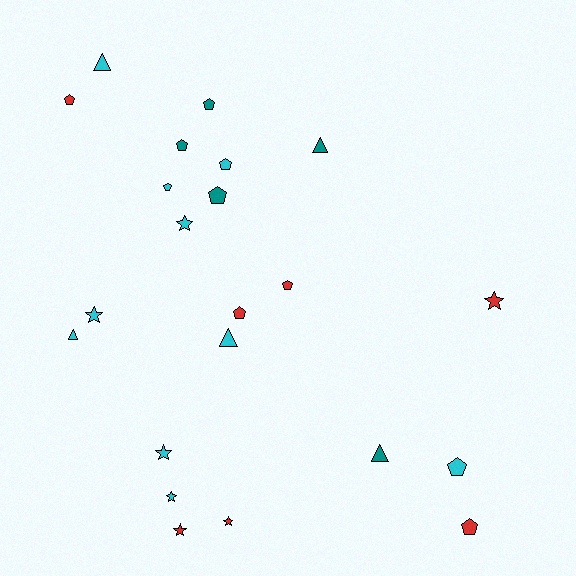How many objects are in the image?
There are 22 objects.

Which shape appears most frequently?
Pentagon, with 10 objects.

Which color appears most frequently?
Cyan, with 10 objects.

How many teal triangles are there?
There are 2 teal triangles.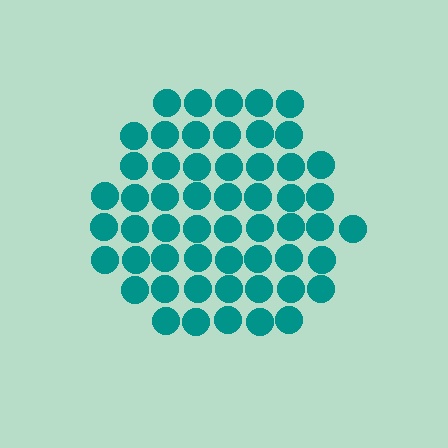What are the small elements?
The small elements are circles.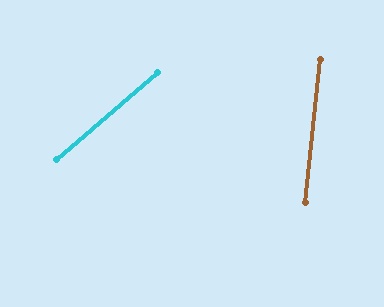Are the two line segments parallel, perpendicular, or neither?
Neither parallel nor perpendicular — they differ by about 43°.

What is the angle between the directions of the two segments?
Approximately 43 degrees.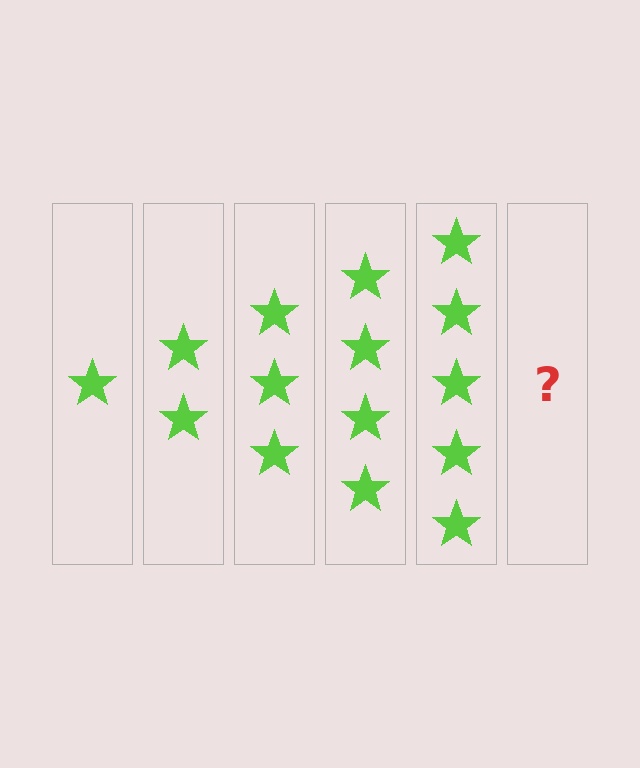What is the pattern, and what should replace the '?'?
The pattern is that each step adds one more star. The '?' should be 6 stars.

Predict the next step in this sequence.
The next step is 6 stars.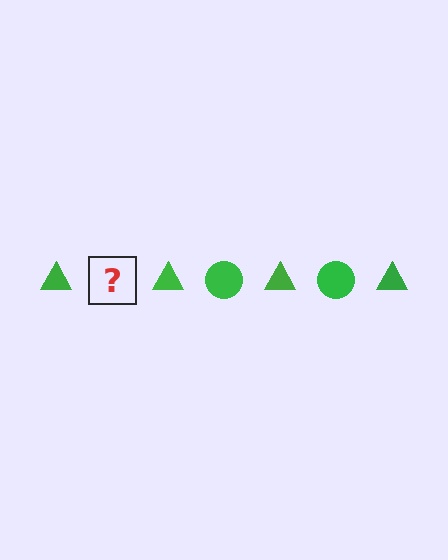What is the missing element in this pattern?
The missing element is a green circle.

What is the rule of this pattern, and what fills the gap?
The rule is that the pattern cycles through triangle, circle shapes in green. The gap should be filled with a green circle.